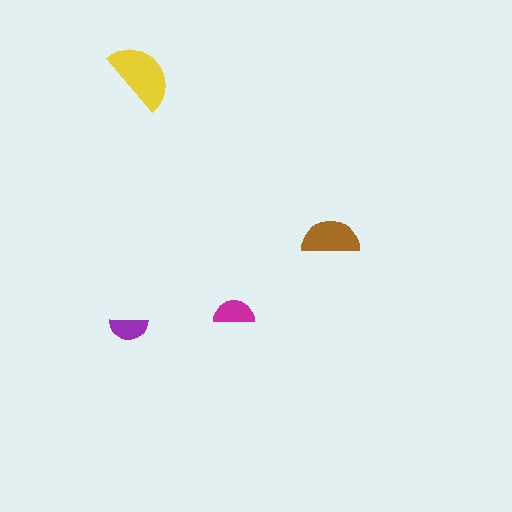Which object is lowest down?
The purple semicircle is bottommost.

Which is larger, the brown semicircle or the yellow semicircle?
The yellow one.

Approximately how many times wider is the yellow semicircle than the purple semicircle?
About 2 times wider.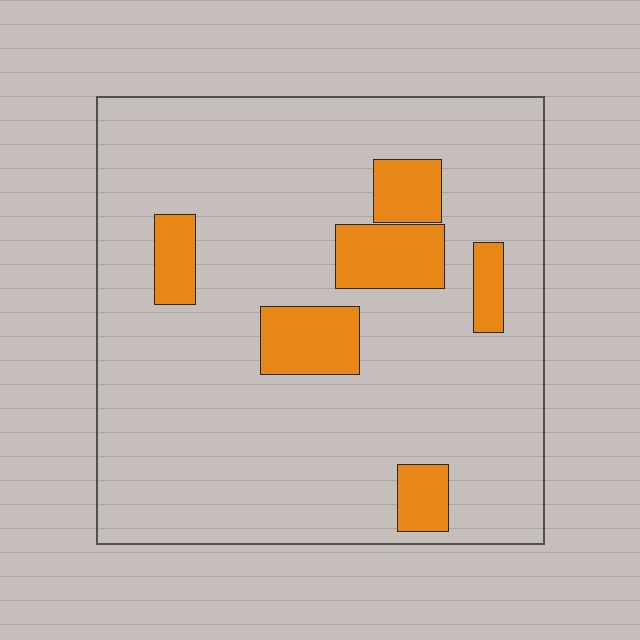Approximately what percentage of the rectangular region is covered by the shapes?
Approximately 15%.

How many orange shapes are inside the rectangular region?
6.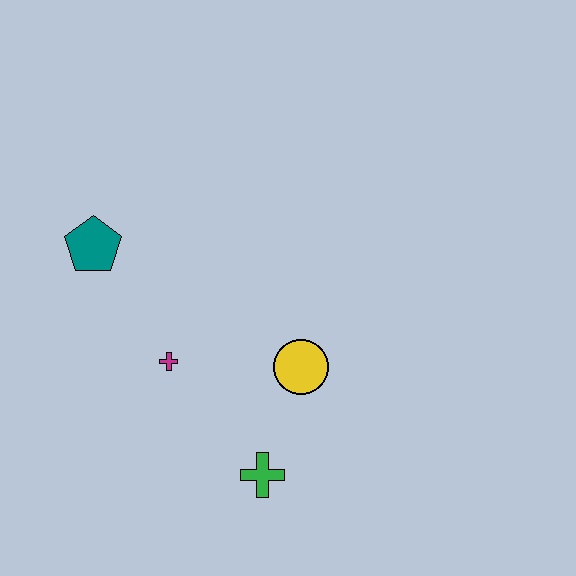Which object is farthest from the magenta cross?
The green cross is farthest from the magenta cross.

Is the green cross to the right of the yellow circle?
No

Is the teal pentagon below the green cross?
No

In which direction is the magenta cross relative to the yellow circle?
The magenta cross is to the left of the yellow circle.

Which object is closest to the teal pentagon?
The magenta cross is closest to the teal pentagon.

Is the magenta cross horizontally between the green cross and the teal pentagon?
Yes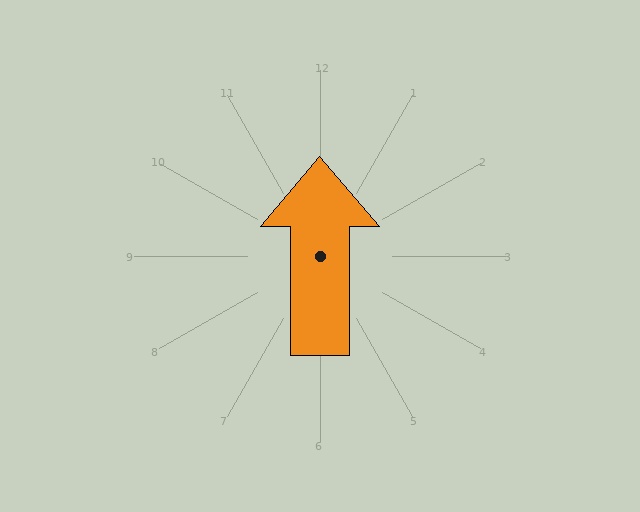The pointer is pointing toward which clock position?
Roughly 12 o'clock.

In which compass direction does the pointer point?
North.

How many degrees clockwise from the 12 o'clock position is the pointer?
Approximately 360 degrees.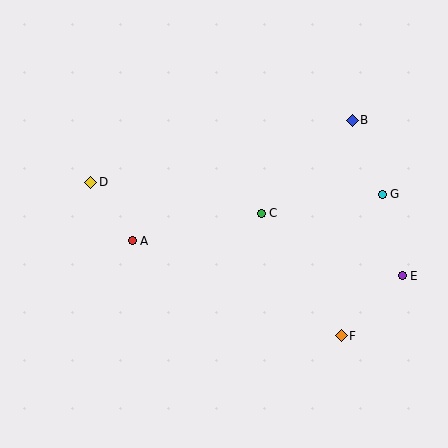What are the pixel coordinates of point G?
Point G is at (382, 194).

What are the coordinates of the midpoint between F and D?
The midpoint between F and D is at (216, 259).